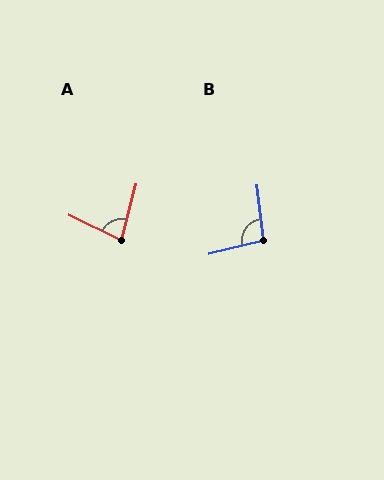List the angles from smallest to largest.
A (78°), B (97°).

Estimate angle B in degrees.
Approximately 97 degrees.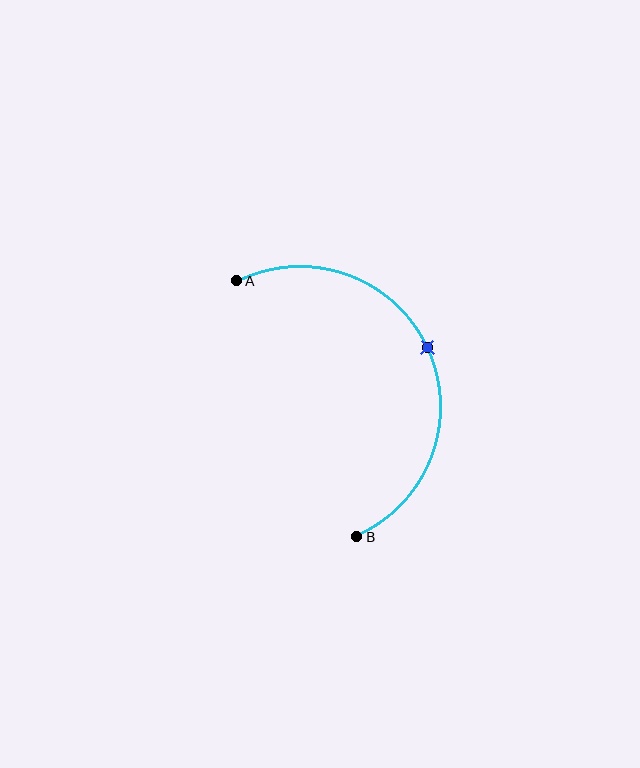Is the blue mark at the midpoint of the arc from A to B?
Yes. The blue mark lies on the arc at equal arc-length from both A and B — it is the arc midpoint.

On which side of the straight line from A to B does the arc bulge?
The arc bulges to the right of the straight line connecting A and B.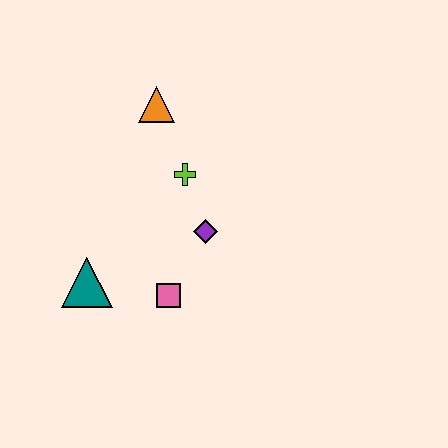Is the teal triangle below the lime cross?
Yes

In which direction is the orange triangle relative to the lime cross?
The orange triangle is above the lime cross.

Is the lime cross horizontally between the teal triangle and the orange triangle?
No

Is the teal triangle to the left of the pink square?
Yes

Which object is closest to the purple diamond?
The lime cross is closest to the purple diamond.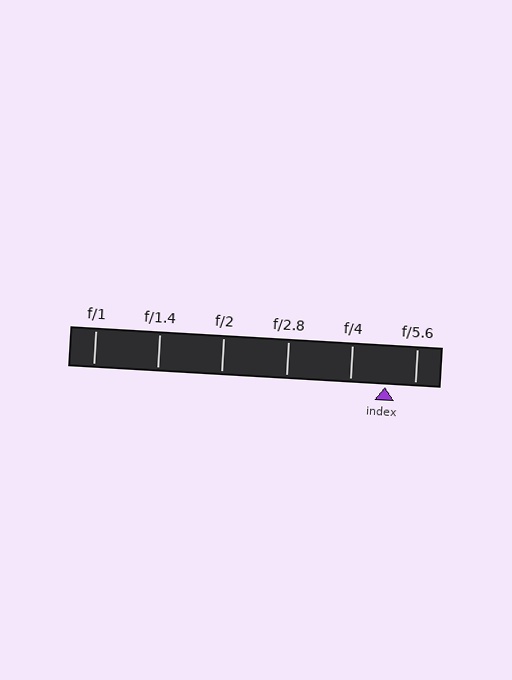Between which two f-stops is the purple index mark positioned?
The index mark is between f/4 and f/5.6.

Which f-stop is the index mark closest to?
The index mark is closest to f/5.6.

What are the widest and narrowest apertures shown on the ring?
The widest aperture shown is f/1 and the narrowest is f/5.6.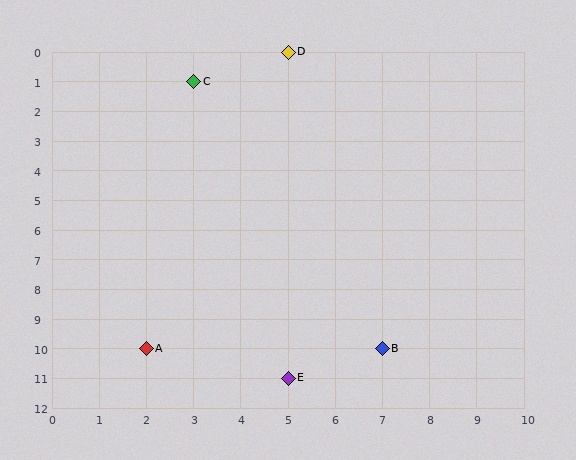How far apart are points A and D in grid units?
Points A and D are 3 columns and 10 rows apart (about 10.4 grid units diagonally).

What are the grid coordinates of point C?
Point C is at grid coordinates (3, 1).